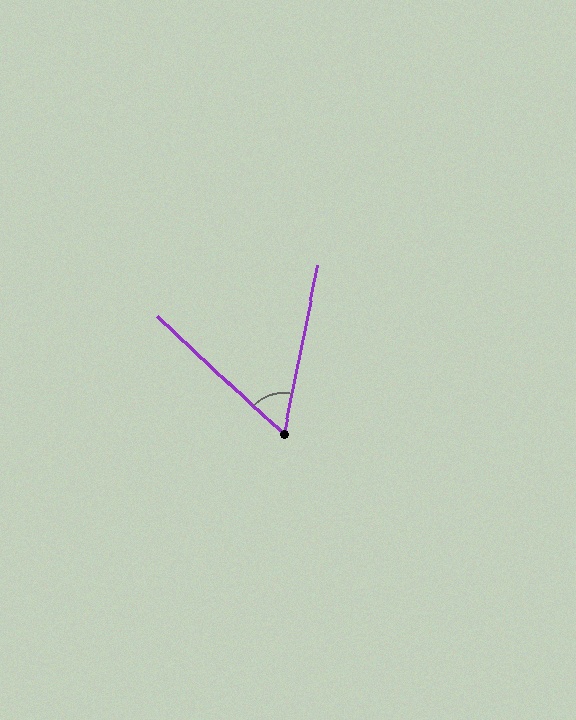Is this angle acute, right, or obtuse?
It is acute.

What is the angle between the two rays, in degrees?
Approximately 58 degrees.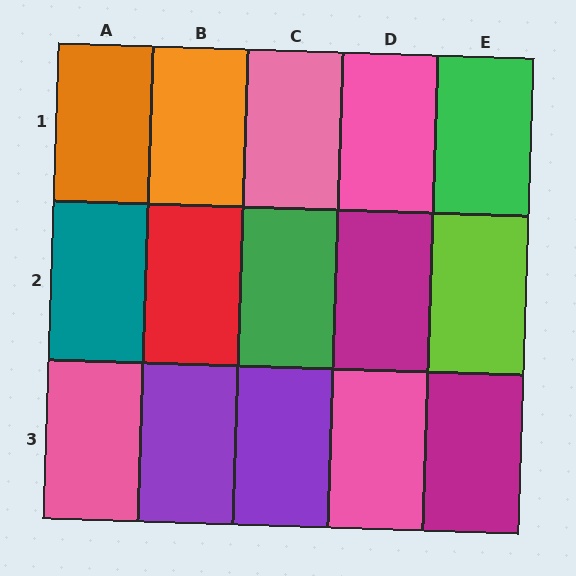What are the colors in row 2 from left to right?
Teal, red, green, magenta, lime.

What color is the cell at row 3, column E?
Magenta.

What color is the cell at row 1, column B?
Orange.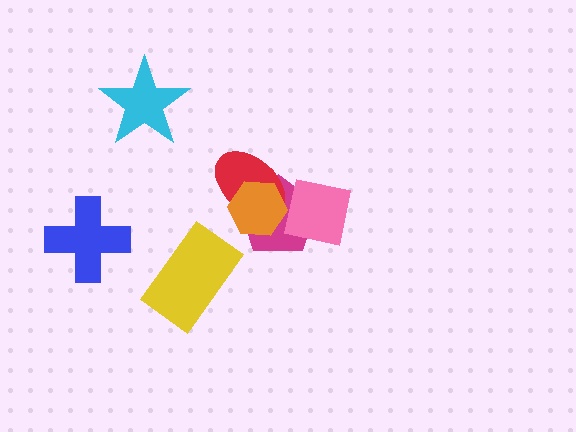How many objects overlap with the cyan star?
0 objects overlap with the cyan star.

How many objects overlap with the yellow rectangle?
0 objects overlap with the yellow rectangle.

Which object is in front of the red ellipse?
The orange hexagon is in front of the red ellipse.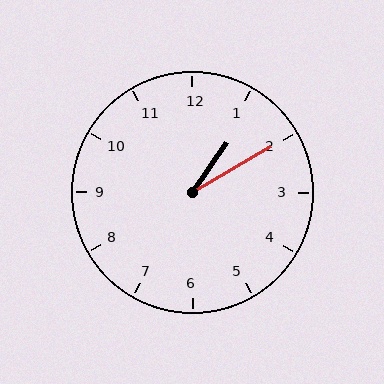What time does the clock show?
1:10.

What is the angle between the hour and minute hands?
Approximately 25 degrees.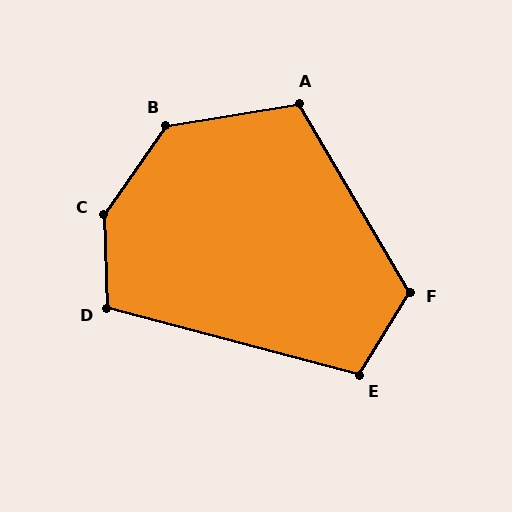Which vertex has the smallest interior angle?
E, at approximately 106 degrees.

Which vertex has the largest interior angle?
C, at approximately 143 degrees.